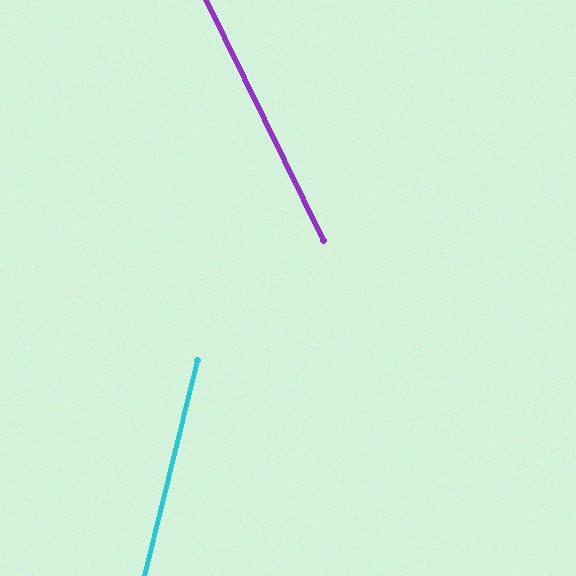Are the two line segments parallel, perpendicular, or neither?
Neither parallel nor perpendicular — they differ by about 40°.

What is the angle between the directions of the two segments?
Approximately 40 degrees.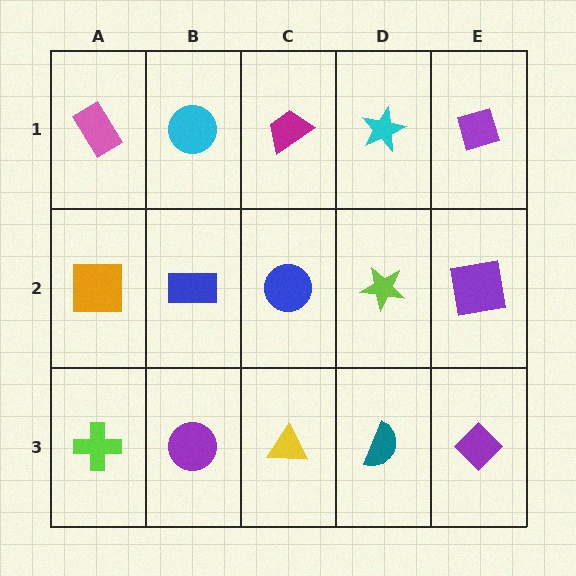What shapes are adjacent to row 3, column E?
A purple square (row 2, column E), a teal semicircle (row 3, column D).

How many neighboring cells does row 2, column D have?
4.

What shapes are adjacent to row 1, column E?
A purple square (row 2, column E), a cyan star (row 1, column D).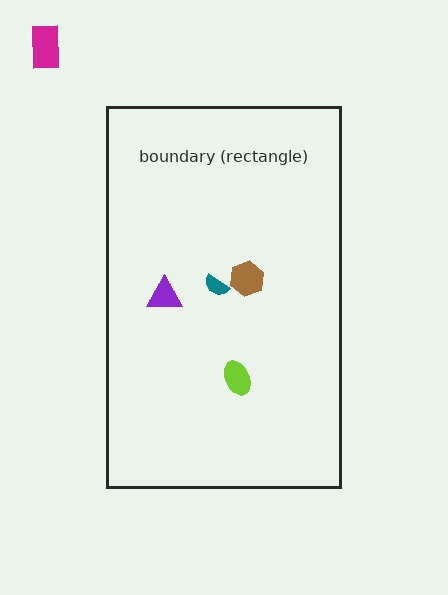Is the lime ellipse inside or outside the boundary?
Inside.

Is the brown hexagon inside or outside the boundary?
Inside.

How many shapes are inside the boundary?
4 inside, 1 outside.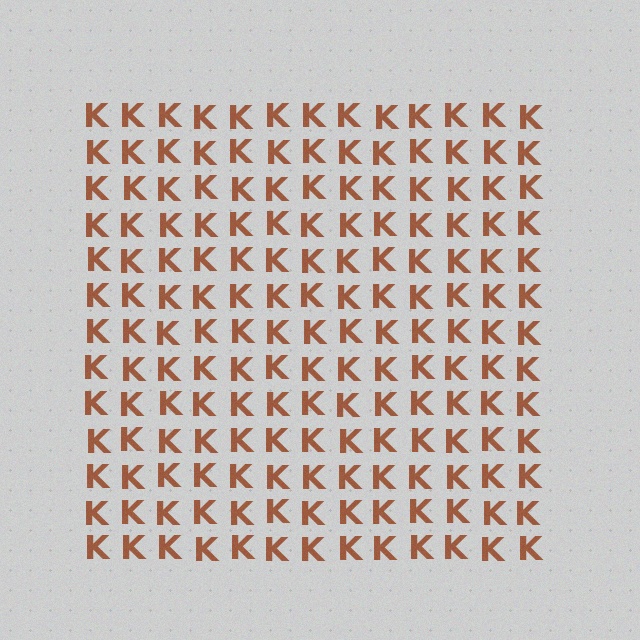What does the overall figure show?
The overall figure shows a square.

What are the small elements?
The small elements are letter K's.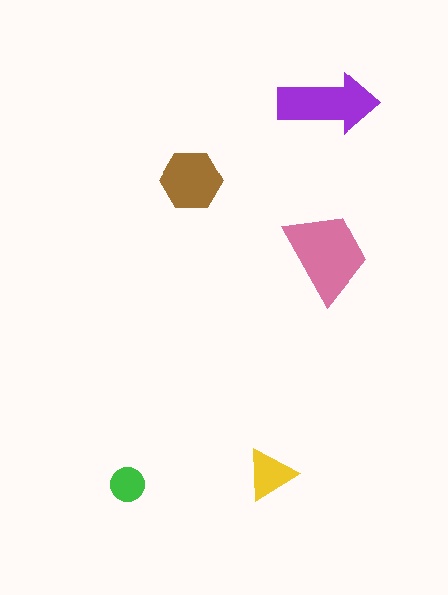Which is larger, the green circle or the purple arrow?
The purple arrow.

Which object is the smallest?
The green circle.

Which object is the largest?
The pink trapezoid.